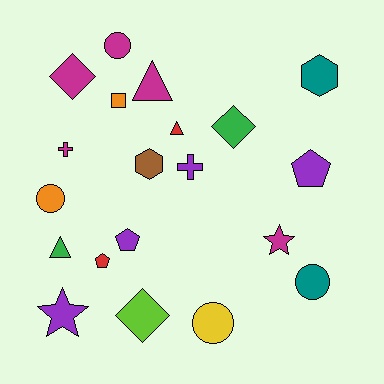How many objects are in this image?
There are 20 objects.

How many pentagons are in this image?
There are 3 pentagons.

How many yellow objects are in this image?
There is 1 yellow object.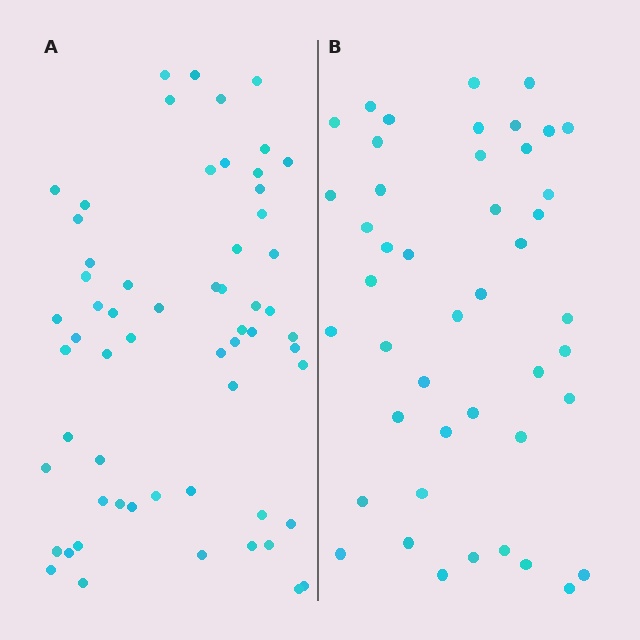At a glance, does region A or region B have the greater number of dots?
Region A (the left region) has more dots.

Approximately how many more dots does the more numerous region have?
Region A has approximately 15 more dots than region B.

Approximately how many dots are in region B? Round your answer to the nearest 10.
About 40 dots. (The exact count is 45, which rounds to 40.)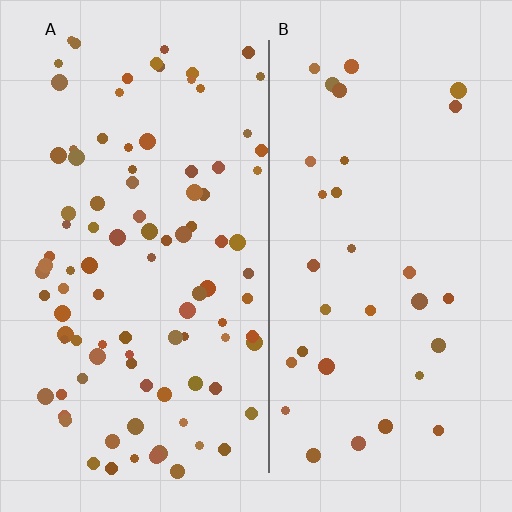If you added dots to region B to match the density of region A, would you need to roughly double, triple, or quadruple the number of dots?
Approximately triple.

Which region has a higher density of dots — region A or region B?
A (the left).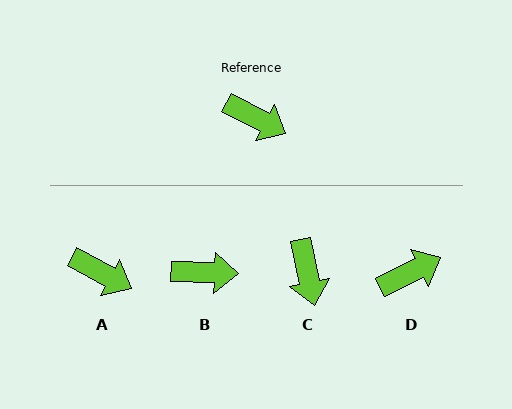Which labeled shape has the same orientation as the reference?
A.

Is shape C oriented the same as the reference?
No, it is off by about 50 degrees.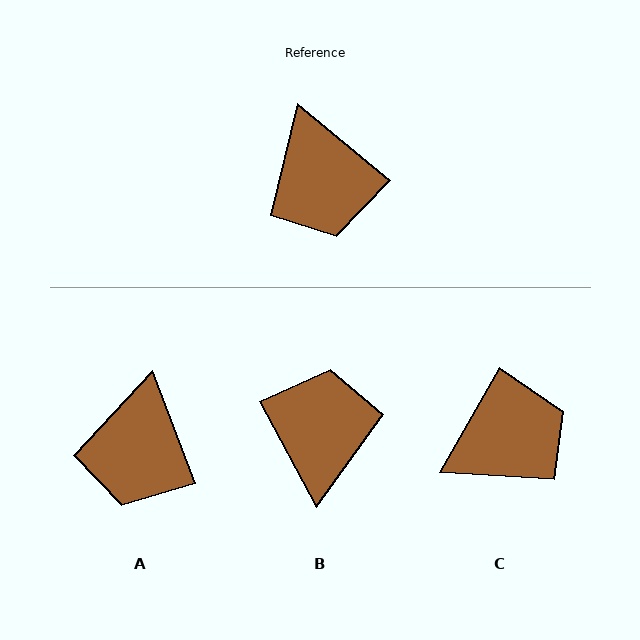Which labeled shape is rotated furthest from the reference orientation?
B, about 158 degrees away.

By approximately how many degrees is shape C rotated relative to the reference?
Approximately 100 degrees counter-clockwise.